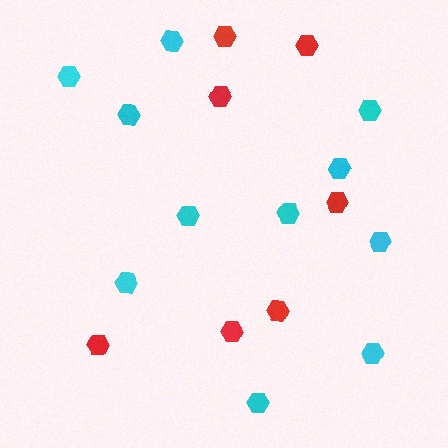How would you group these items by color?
There are 2 groups: one group of red hexagons (7) and one group of cyan hexagons (11).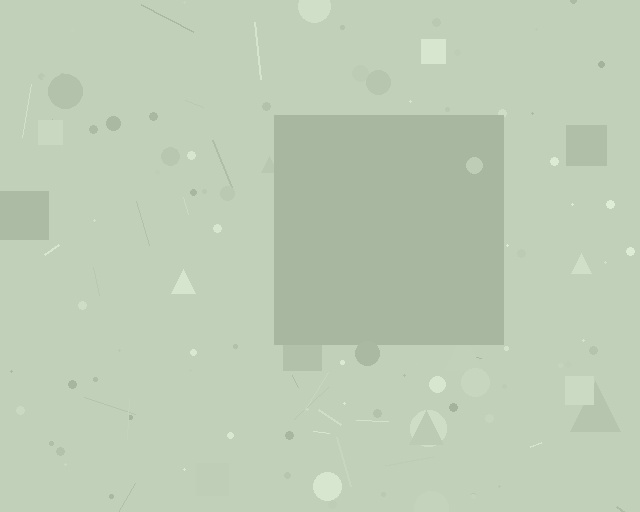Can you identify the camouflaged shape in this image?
The camouflaged shape is a square.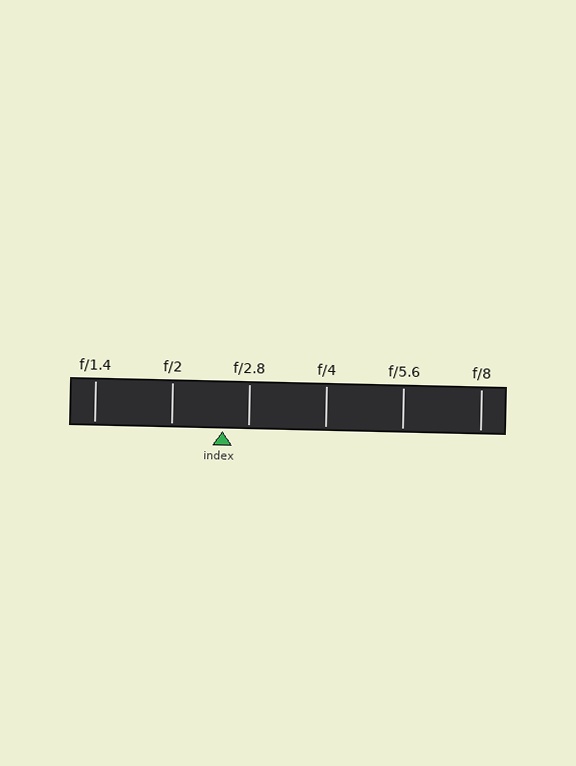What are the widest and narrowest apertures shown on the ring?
The widest aperture shown is f/1.4 and the narrowest is f/8.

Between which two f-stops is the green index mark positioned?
The index mark is between f/2 and f/2.8.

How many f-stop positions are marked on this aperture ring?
There are 6 f-stop positions marked.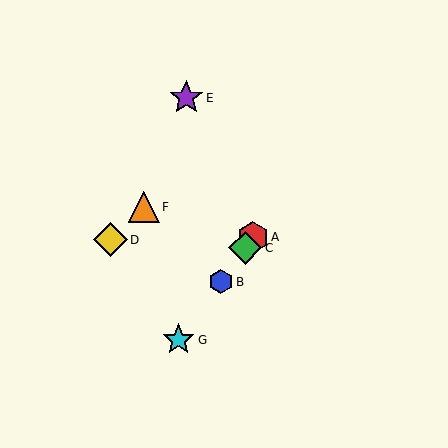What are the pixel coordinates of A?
Object A is at (253, 237).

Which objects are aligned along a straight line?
Objects A, B, C, G are aligned along a straight line.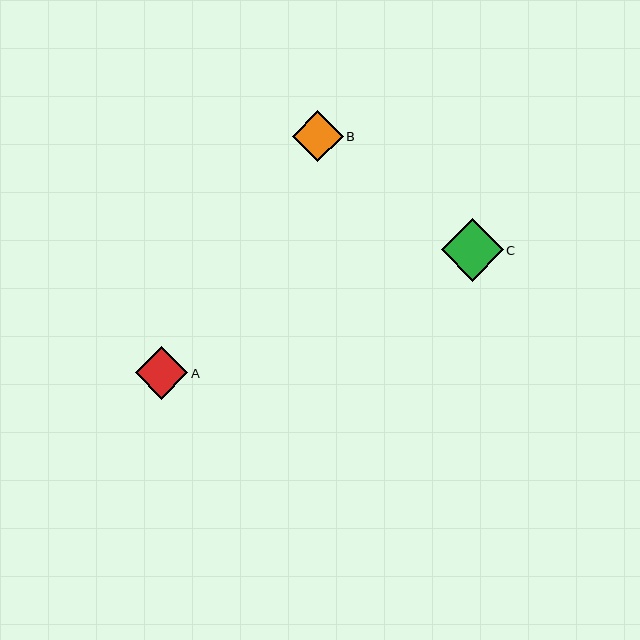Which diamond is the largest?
Diamond C is the largest with a size of approximately 62 pixels.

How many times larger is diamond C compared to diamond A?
Diamond C is approximately 1.2 times the size of diamond A.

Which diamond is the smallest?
Diamond B is the smallest with a size of approximately 51 pixels.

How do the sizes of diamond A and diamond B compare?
Diamond A and diamond B are approximately the same size.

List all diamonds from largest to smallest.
From largest to smallest: C, A, B.